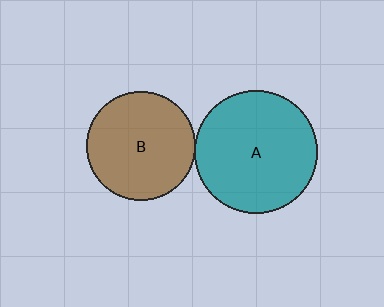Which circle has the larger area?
Circle A (teal).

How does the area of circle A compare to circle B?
Approximately 1.3 times.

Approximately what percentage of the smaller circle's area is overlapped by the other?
Approximately 5%.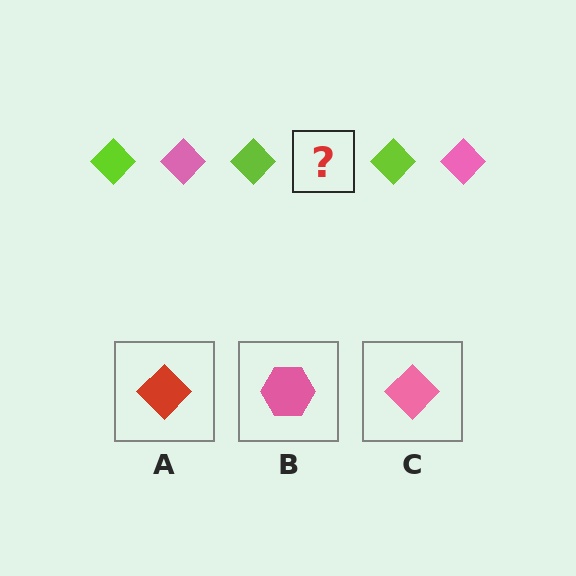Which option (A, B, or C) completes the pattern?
C.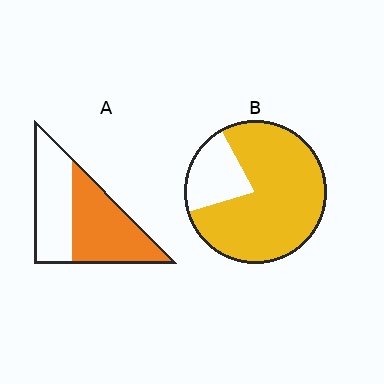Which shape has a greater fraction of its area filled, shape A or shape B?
Shape B.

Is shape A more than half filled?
Yes.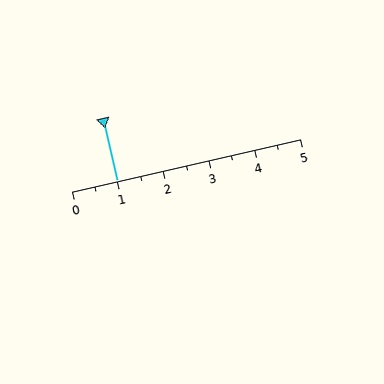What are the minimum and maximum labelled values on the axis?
The axis runs from 0 to 5.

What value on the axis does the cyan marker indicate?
The marker indicates approximately 1.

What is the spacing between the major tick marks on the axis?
The major ticks are spaced 1 apart.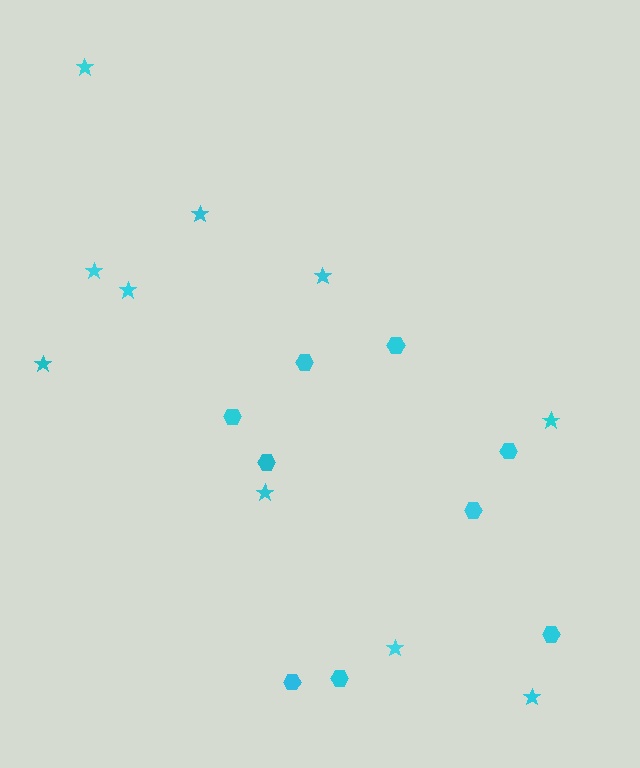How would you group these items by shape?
There are 2 groups: one group of hexagons (9) and one group of stars (10).